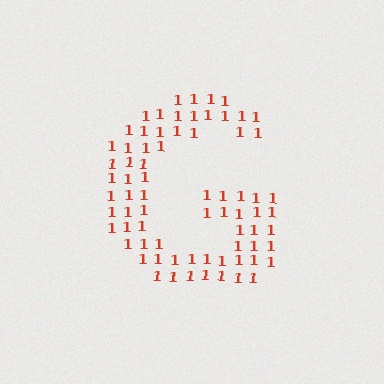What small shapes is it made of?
It is made of small digit 1's.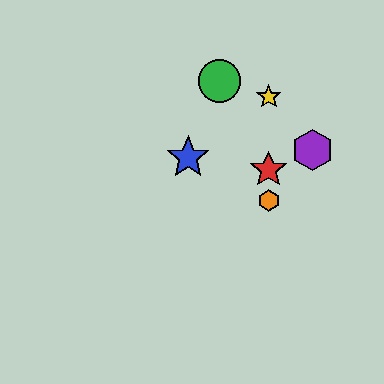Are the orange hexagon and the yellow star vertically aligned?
Yes, both are at x≈269.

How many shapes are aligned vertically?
3 shapes (the red star, the yellow star, the orange hexagon) are aligned vertically.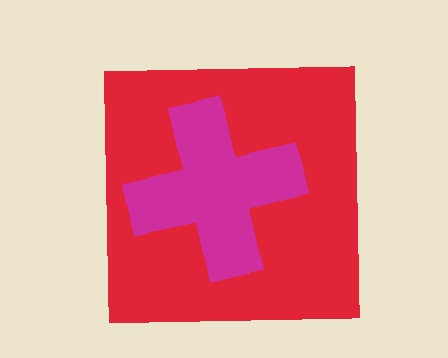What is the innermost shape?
The magenta cross.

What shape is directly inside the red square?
The magenta cross.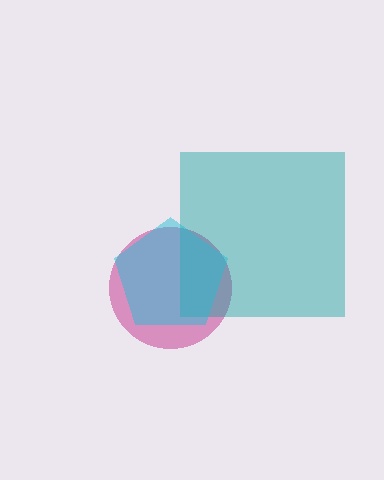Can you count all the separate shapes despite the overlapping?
Yes, there are 3 separate shapes.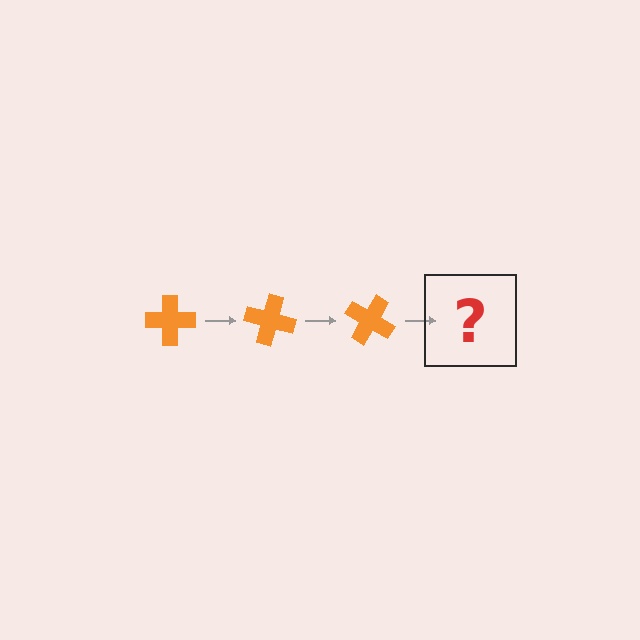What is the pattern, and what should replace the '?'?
The pattern is that the cross rotates 15 degrees each step. The '?' should be an orange cross rotated 45 degrees.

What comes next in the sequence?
The next element should be an orange cross rotated 45 degrees.